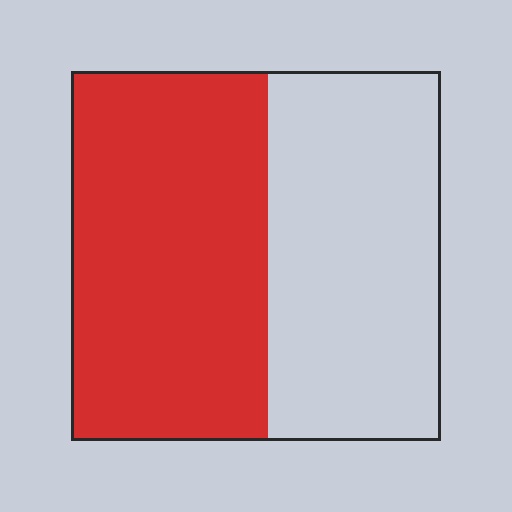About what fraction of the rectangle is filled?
About one half (1/2).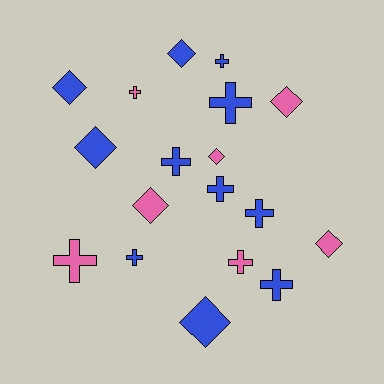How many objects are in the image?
There are 18 objects.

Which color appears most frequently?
Blue, with 11 objects.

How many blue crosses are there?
There are 7 blue crosses.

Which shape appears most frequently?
Cross, with 10 objects.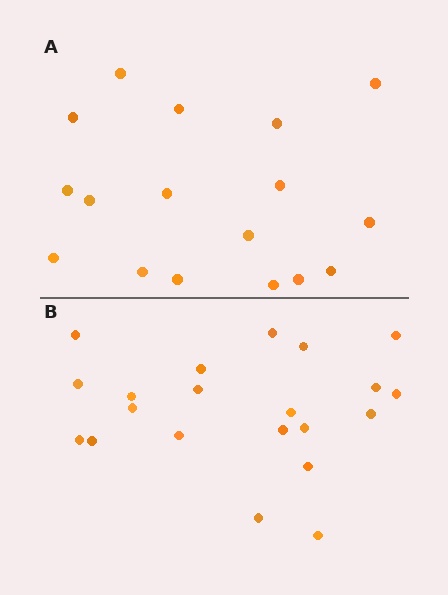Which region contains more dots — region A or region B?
Region B (the bottom region) has more dots.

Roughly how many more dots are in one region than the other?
Region B has about 4 more dots than region A.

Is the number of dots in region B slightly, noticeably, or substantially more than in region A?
Region B has only slightly more — the two regions are fairly close. The ratio is roughly 1.2 to 1.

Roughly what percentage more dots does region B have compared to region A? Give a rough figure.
About 25% more.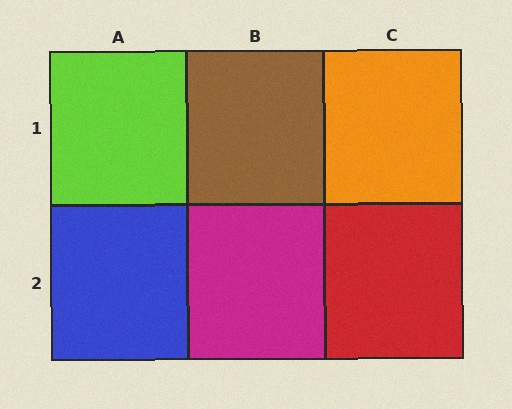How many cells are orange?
1 cell is orange.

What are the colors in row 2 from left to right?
Blue, magenta, red.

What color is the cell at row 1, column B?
Brown.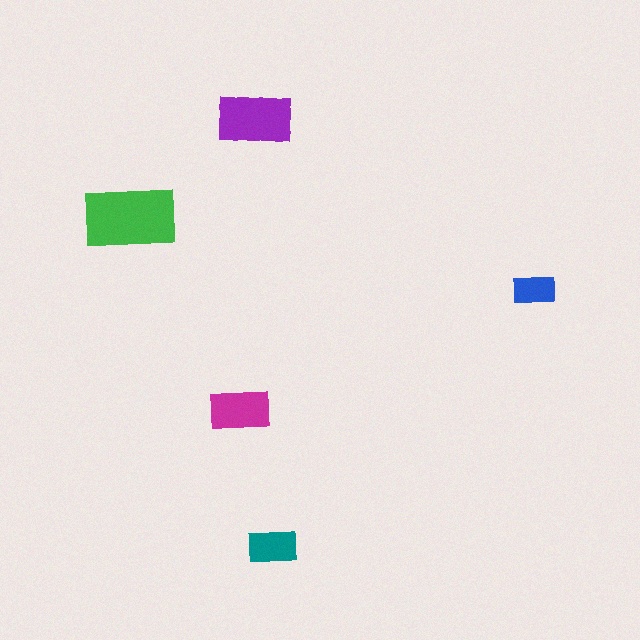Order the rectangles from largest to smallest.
the green one, the purple one, the magenta one, the teal one, the blue one.